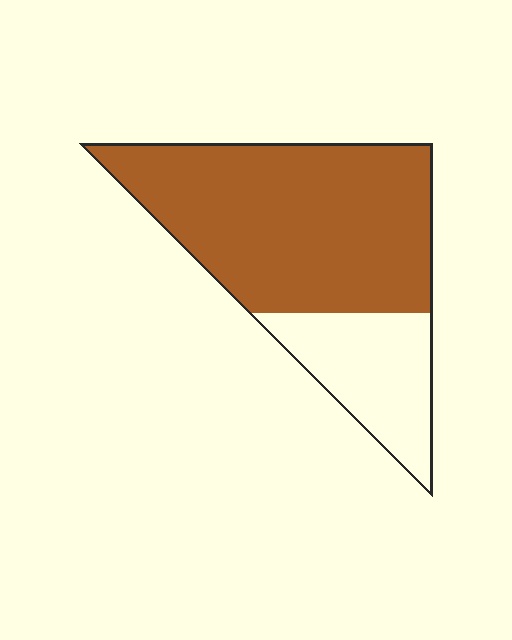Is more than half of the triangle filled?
Yes.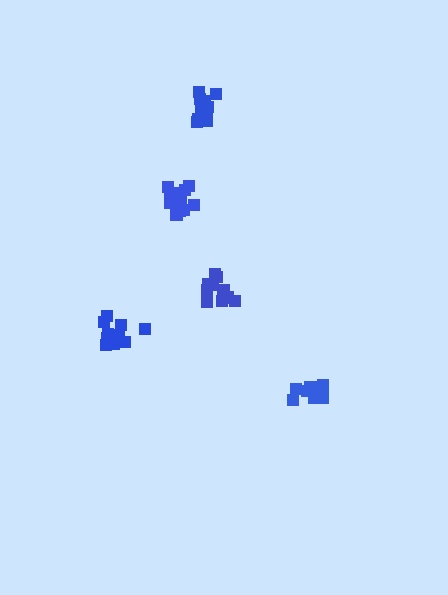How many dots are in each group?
Group 1: 10 dots, Group 2: 14 dots, Group 3: 15 dots, Group 4: 10 dots, Group 5: 11 dots (60 total).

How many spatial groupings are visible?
There are 5 spatial groupings.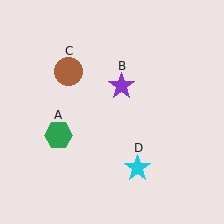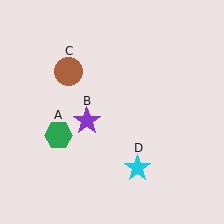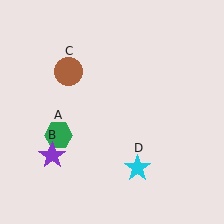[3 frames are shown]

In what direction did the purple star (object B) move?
The purple star (object B) moved down and to the left.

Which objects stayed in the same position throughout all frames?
Green hexagon (object A) and brown circle (object C) and cyan star (object D) remained stationary.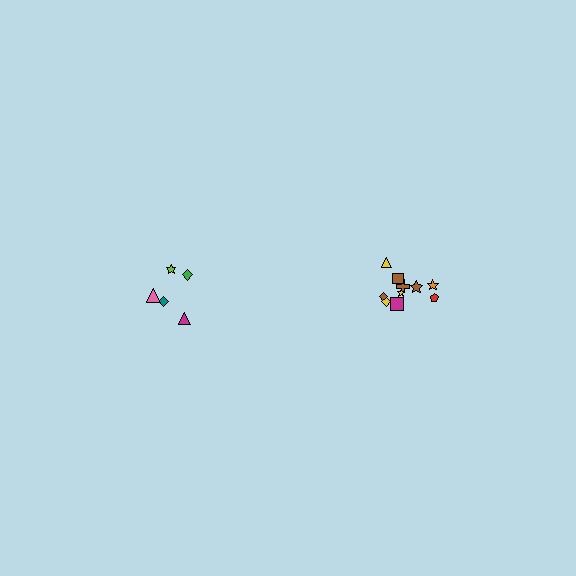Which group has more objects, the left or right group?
The right group.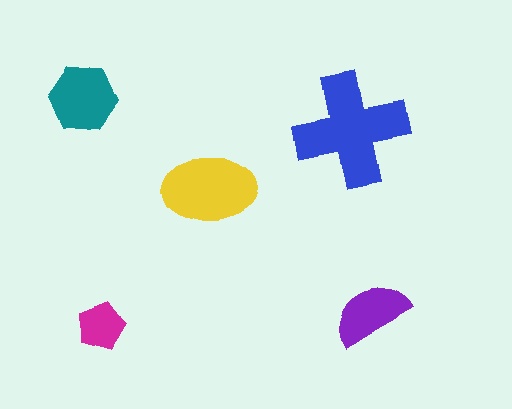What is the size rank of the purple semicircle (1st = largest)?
4th.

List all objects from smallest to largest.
The magenta pentagon, the purple semicircle, the teal hexagon, the yellow ellipse, the blue cross.